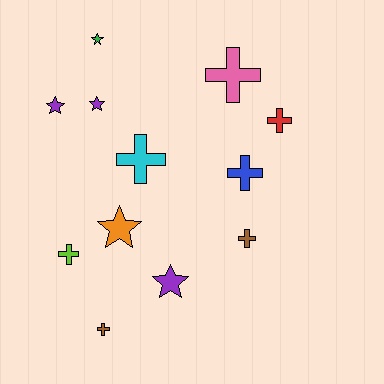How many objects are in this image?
There are 12 objects.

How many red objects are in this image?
There is 1 red object.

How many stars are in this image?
There are 5 stars.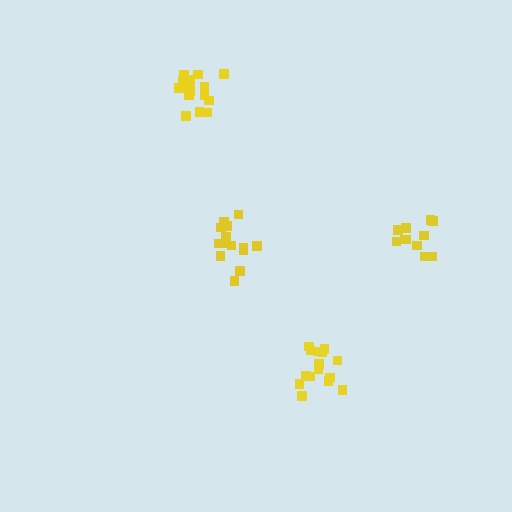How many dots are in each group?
Group 1: 14 dots, Group 2: 11 dots, Group 3: 16 dots, Group 4: 15 dots (56 total).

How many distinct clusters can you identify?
There are 4 distinct clusters.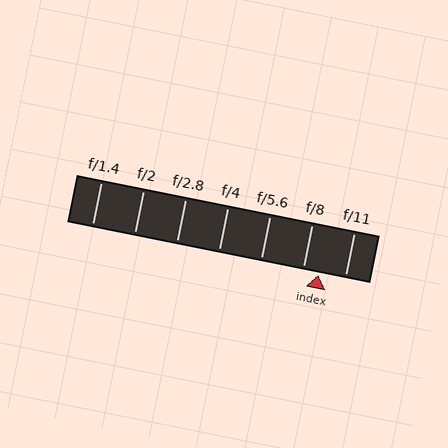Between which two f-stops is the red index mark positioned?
The index mark is between f/8 and f/11.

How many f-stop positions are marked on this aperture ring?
There are 7 f-stop positions marked.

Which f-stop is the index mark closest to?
The index mark is closest to f/8.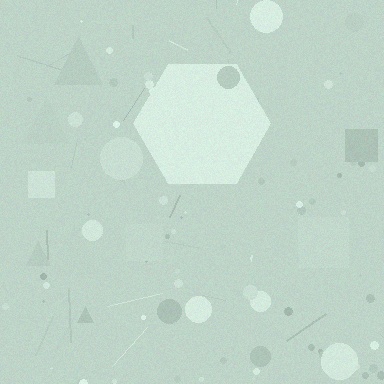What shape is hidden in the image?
A hexagon is hidden in the image.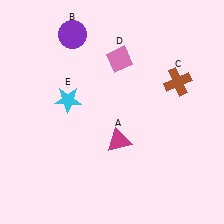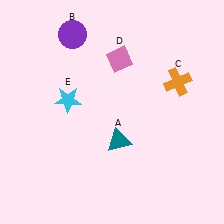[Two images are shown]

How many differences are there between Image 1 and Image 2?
There are 2 differences between the two images.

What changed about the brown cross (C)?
In Image 1, C is brown. In Image 2, it changed to orange.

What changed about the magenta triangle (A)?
In Image 1, A is magenta. In Image 2, it changed to teal.